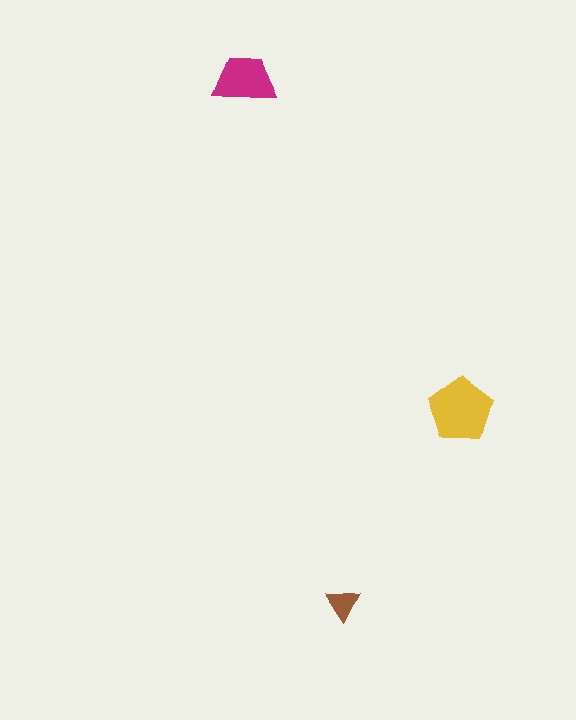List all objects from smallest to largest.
The brown triangle, the magenta trapezoid, the yellow pentagon.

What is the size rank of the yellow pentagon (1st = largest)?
1st.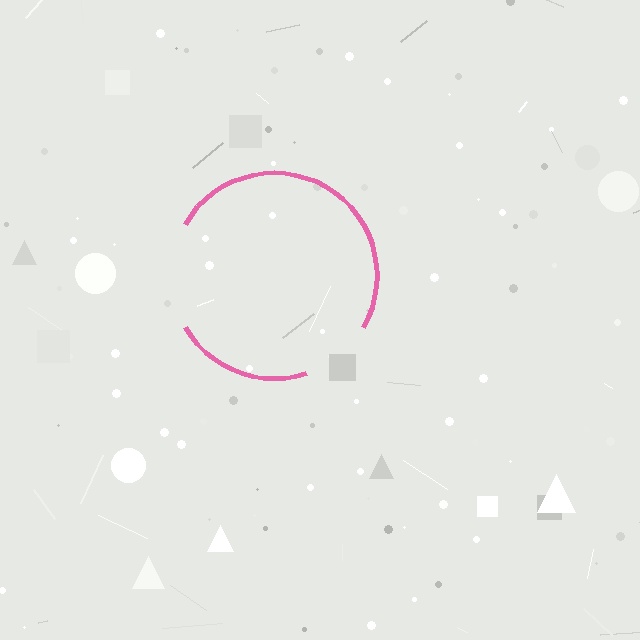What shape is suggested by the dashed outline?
The dashed outline suggests a circle.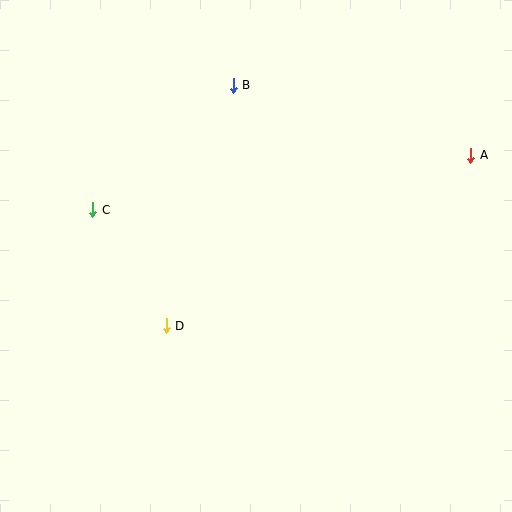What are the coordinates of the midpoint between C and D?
The midpoint between C and D is at (130, 268).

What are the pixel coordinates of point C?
Point C is at (93, 210).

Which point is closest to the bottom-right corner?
Point A is closest to the bottom-right corner.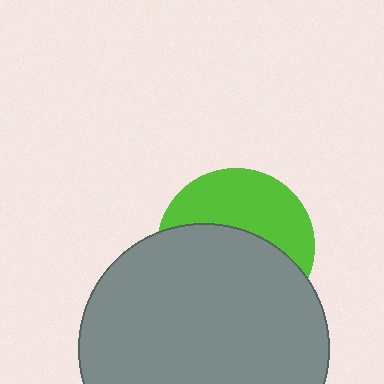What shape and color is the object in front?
The object in front is a gray circle.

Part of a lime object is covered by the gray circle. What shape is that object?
It is a circle.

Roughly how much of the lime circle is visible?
A small part of it is visible (roughly 42%).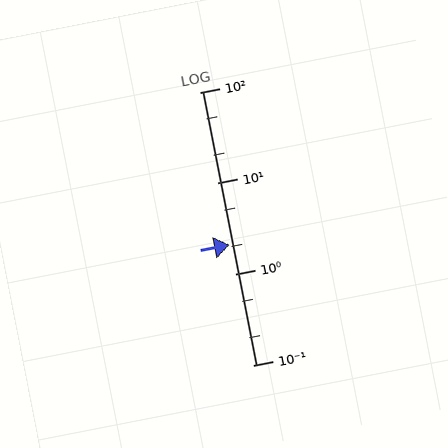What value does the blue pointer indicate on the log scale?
The pointer indicates approximately 2.1.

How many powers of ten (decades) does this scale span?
The scale spans 3 decades, from 0.1 to 100.